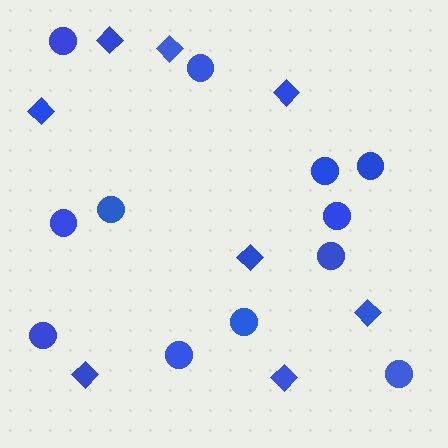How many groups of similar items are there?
There are 2 groups: one group of diamonds (8) and one group of circles (12).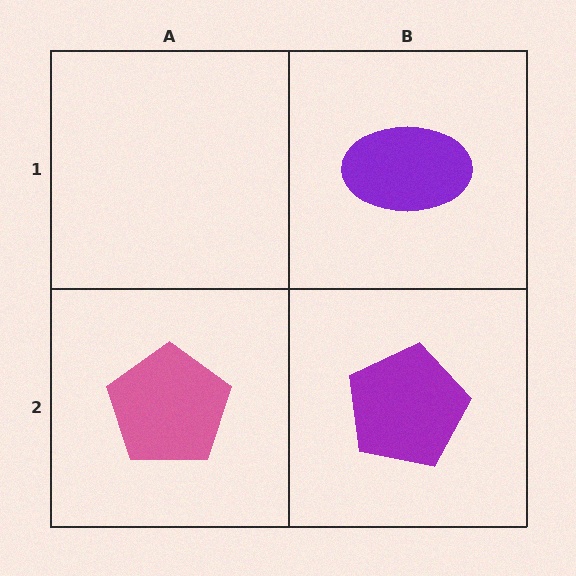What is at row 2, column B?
A purple pentagon.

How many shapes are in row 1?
1 shape.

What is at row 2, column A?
A pink pentagon.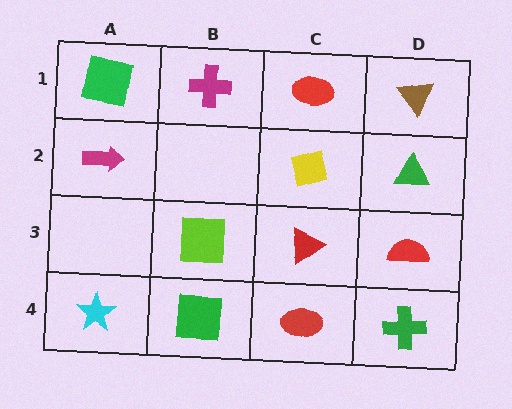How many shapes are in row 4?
4 shapes.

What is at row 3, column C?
A red triangle.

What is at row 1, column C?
A red ellipse.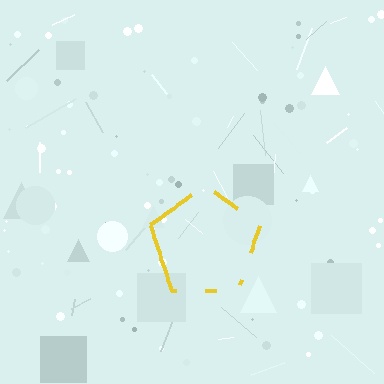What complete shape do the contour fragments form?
The contour fragments form a pentagon.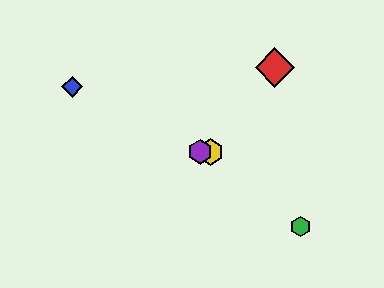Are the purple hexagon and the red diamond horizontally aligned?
No, the purple hexagon is at y≈152 and the red diamond is at y≈68.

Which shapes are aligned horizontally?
The yellow hexagon, the purple hexagon are aligned horizontally.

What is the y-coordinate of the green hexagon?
The green hexagon is at y≈227.